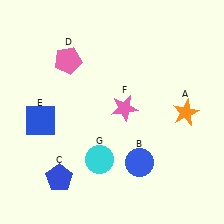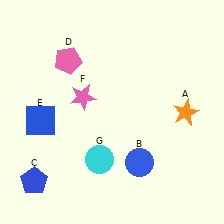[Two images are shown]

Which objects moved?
The objects that moved are: the blue pentagon (C), the pink star (F).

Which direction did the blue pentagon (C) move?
The blue pentagon (C) moved left.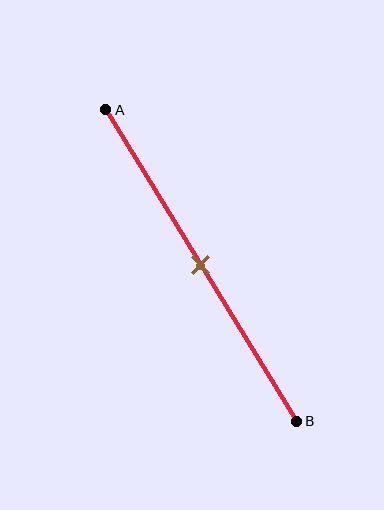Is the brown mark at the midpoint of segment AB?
Yes, the mark is approximately at the midpoint.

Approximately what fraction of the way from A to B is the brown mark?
The brown mark is approximately 50% of the way from A to B.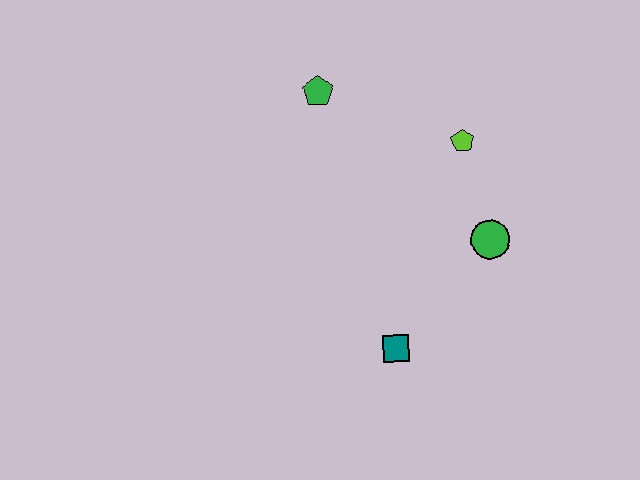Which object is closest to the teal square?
The green circle is closest to the teal square.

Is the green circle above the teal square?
Yes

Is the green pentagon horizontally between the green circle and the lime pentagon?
No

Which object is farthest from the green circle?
The green pentagon is farthest from the green circle.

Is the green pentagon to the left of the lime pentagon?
Yes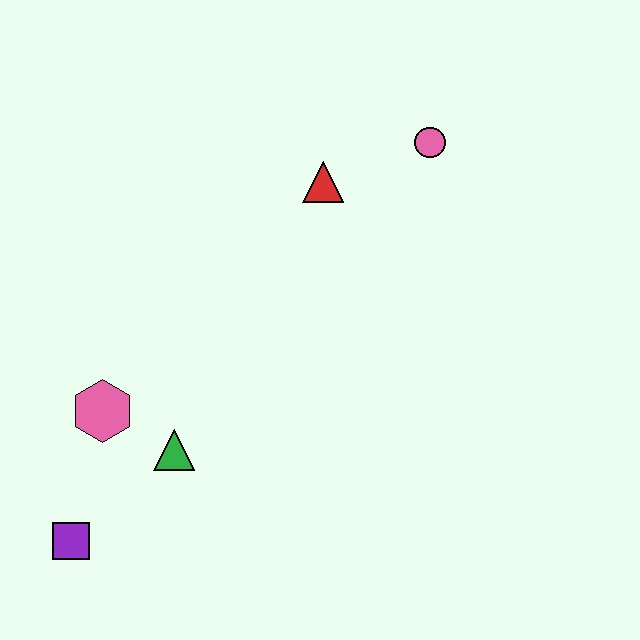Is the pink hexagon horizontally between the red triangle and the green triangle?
No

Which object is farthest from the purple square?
The pink circle is farthest from the purple square.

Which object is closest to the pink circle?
The red triangle is closest to the pink circle.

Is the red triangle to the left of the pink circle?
Yes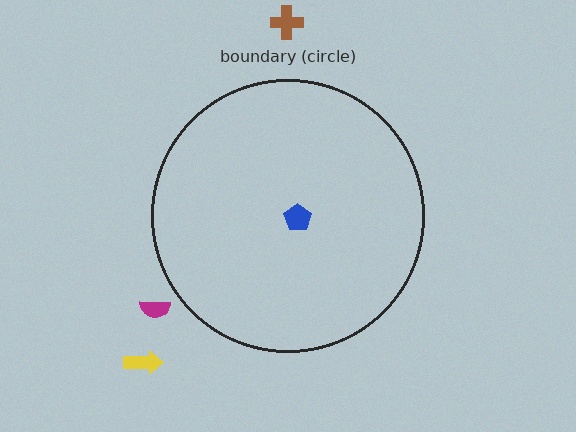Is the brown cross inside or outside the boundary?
Outside.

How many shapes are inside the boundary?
1 inside, 3 outside.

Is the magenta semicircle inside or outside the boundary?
Outside.